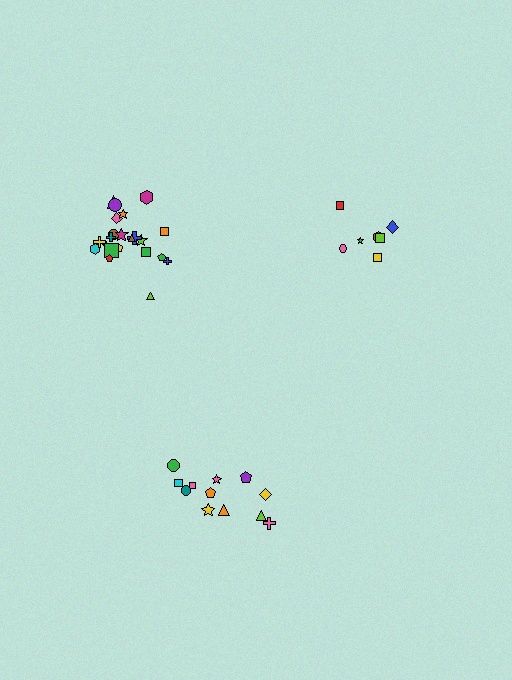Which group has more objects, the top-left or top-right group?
The top-left group.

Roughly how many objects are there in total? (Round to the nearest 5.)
Roughly 40 objects in total.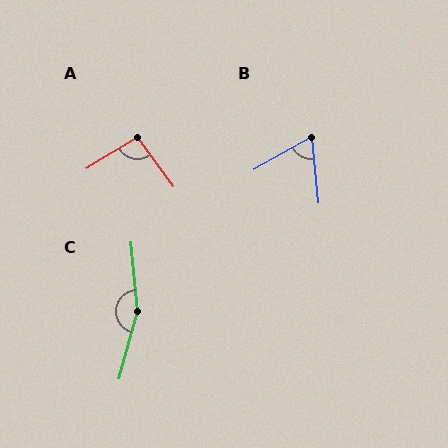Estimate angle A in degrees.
Approximately 94 degrees.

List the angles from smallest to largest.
B (66°), A (94°), C (160°).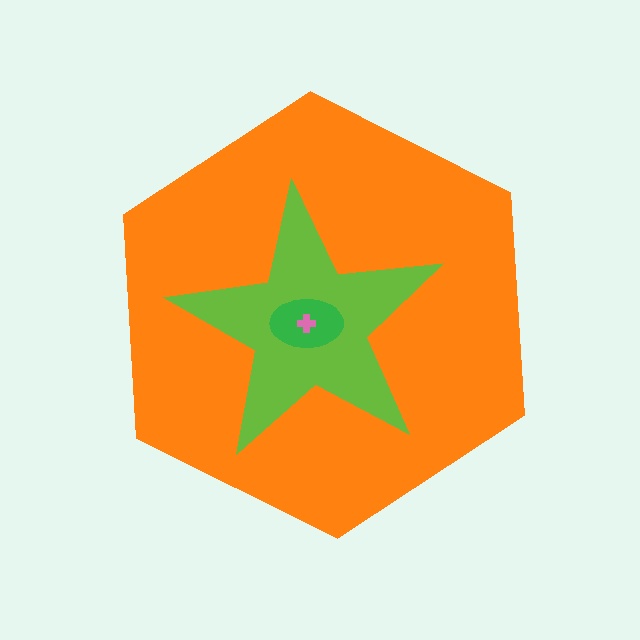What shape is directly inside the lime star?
The green ellipse.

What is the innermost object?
The pink cross.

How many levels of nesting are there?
4.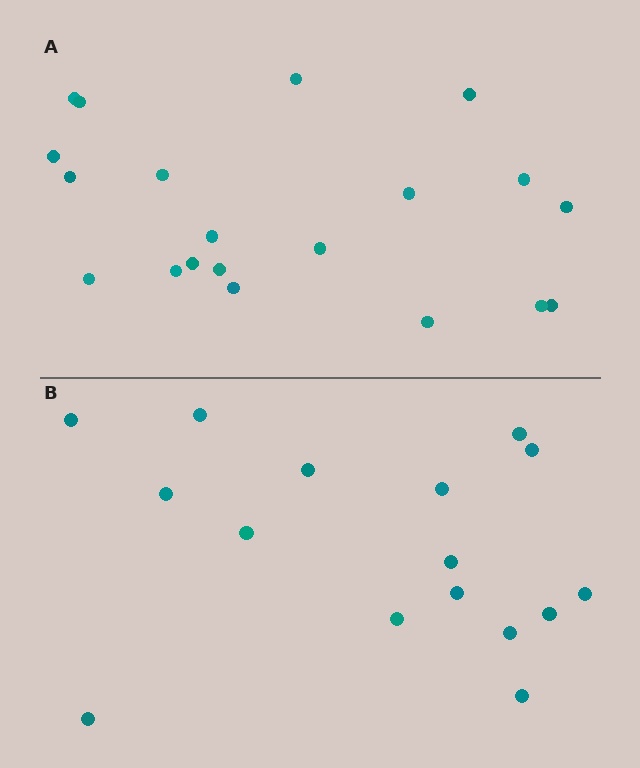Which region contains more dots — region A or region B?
Region A (the top region) has more dots.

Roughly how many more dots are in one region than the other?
Region A has about 4 more dots than region B.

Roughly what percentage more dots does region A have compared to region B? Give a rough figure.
About 25% more.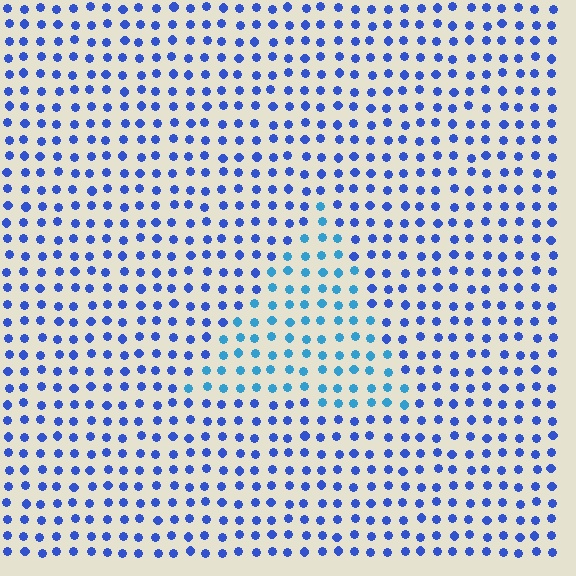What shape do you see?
I see a triangle.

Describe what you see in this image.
The image is filled with small blue elements in a uniform arrangement. A triangle-shaped region is visible where the elements are tinted to a slightly different hue, forming a subtle color boundary.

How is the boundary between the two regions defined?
The boundary is defined purely by a slight shift in hue (about 30 degrees). Spacing, size, and orientation are identical on both sides.